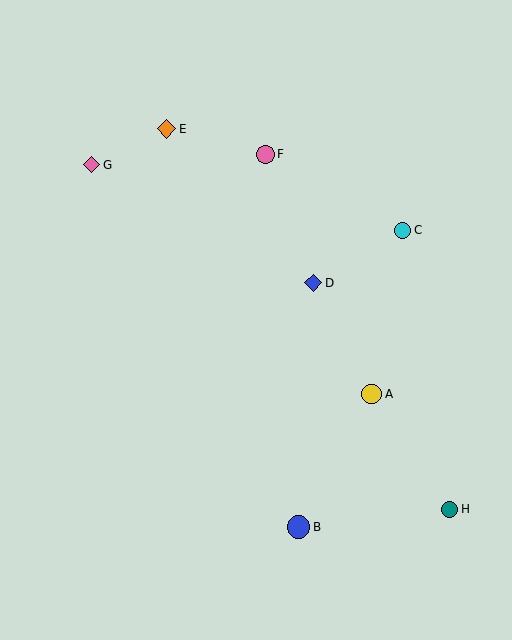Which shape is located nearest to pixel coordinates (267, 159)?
The pink circle (labeled F) at (266, 154) is nearest to that location.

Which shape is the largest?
The blue circle (labeled B) is the largest.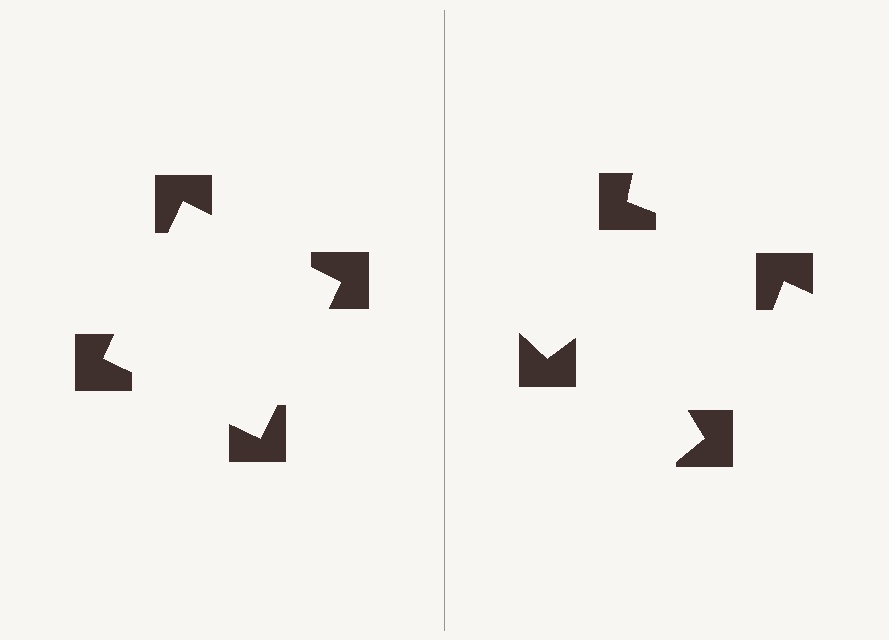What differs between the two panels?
The notched squares are positioned identically on both sides; only the wedge orientations differ. On the left they align to a square; on the right they are misaligned.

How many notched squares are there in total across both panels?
8 — 4 on each side.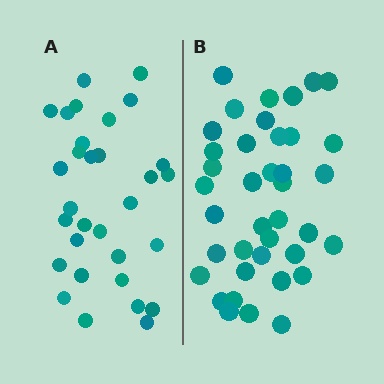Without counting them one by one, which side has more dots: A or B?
Region B (the right region) has more dots.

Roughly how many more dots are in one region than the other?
Region B has roughly 8 or so more dots than region A.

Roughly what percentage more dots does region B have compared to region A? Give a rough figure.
About 25% more.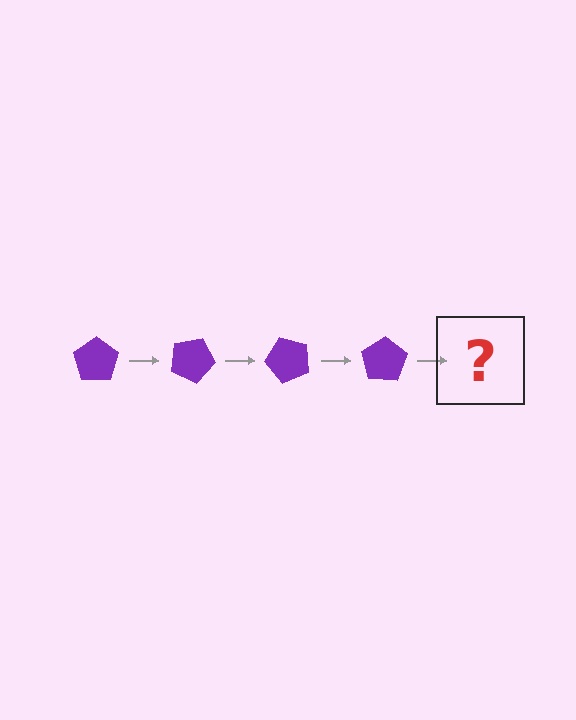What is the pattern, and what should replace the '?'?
The pattern is that the pentagon rotates 25 degrees each step. The '?' should be a purple pentagon rotated 100 degrees.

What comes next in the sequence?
The next element should be a purple pentagon rotated 100 degrees.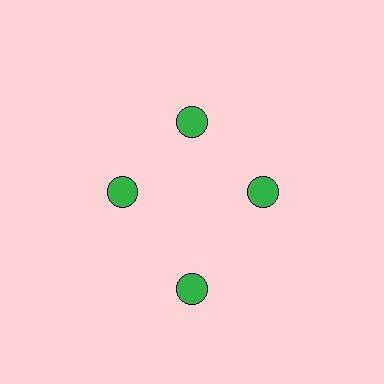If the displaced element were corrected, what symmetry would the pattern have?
It would have 4-fold rotational symmetry — the pattern would map onto itself every 90 degrees.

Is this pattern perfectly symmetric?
No. The 4 green circles are arranged in a ring, but one element near the 6 o'clock position is pushed outward from the center, breaking the 4-fold rotational symmetry.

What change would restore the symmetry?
The symmetry would be restored by moving it inward, back onto the ring so that all 4 circles sit at equal angles and equal distance from the center.